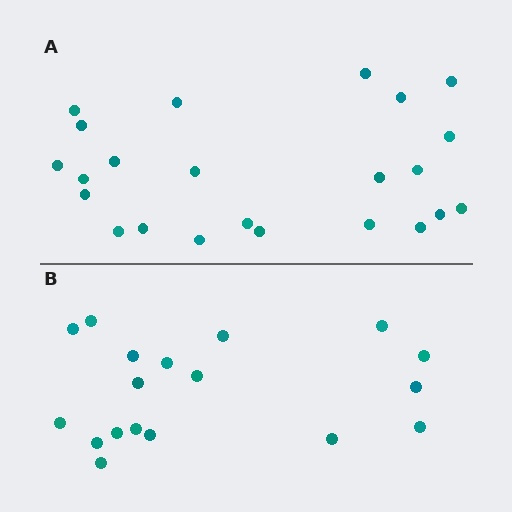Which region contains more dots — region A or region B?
Region A (the top region) has more dots.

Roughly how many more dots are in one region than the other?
Region A has about 5 more dots than region B.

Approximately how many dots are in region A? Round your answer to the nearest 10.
About 20 dots. (The exact count is 23, which rounds to 20.)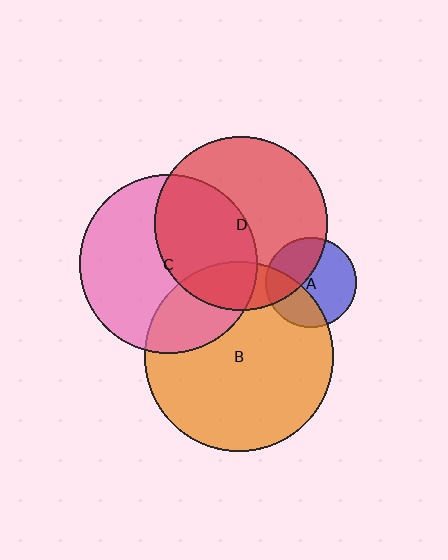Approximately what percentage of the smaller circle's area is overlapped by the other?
Approximately 20%.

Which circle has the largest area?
Circle B (orange).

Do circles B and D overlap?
Yes.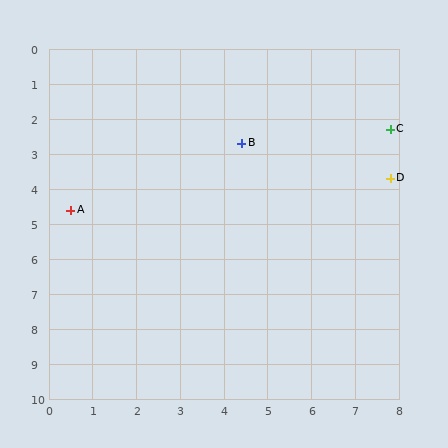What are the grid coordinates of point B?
Point B is at approximately (4.4, 2.7).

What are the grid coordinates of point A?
Point A is at approximately (0.5, 4.6).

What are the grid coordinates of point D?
Point D is at approximately (7.8, 3.7).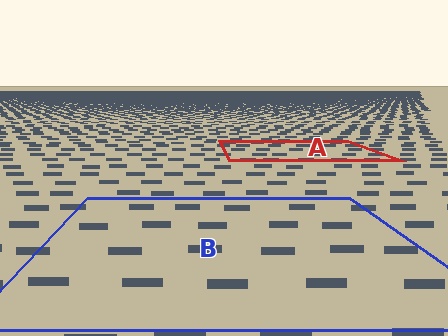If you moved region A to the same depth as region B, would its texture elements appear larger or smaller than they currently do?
They would appear larger. At a closer depth, the same texture elements are projected at a bigger on-screen size.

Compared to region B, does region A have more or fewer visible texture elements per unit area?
Region A has more texture elements per unit area — they are packed more densely because it is farther away.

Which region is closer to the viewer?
Region B is closer. The texture elements there are larger and more spread out.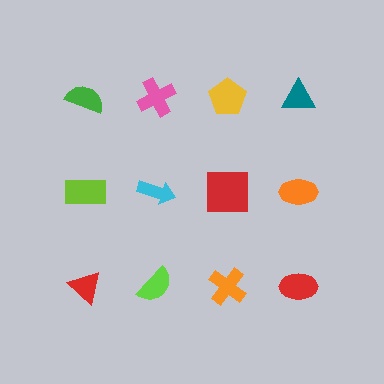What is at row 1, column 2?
A pink cross.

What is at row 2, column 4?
An orange ellipse.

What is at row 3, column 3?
An orange cross.